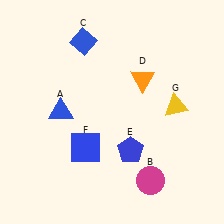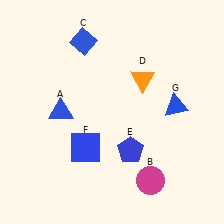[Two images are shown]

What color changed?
The triangle (G) changed from yellow in Image 1 to blue in Image 2.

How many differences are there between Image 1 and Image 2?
There is 1 difference between the two images.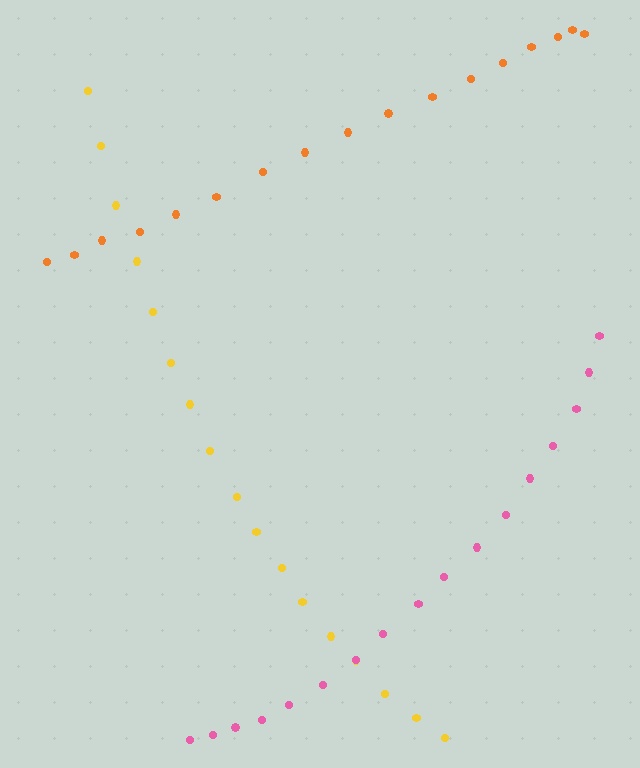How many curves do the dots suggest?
There are 3 distinct paths.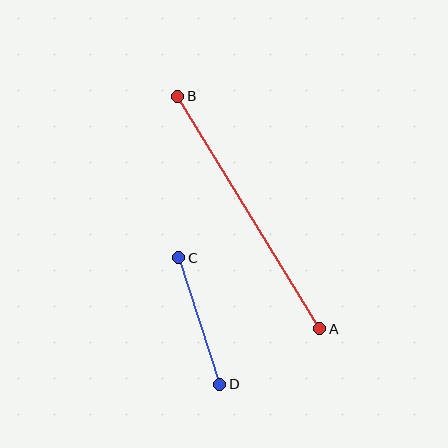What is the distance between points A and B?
The distance is approximately 273 pixels.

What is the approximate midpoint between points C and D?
The midpoint is at approximately (199, 321) pixels.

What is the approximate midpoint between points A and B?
The midpoint is at approximately (249, 212) pixels.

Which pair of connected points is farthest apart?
Points A and B are farthest apart.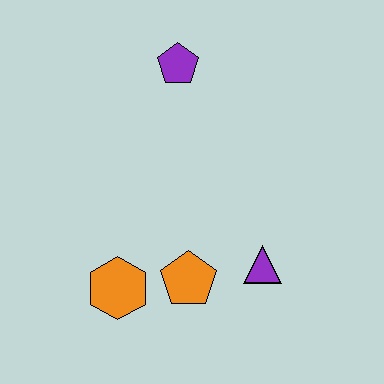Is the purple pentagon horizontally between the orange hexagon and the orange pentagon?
Yes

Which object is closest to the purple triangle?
The orange pentagon is closest to the purple triangle.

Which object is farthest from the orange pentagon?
The purple pentagon is farthest from the orange pentagon.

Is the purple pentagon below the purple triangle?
No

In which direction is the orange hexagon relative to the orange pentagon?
The orange hexagon is to the left of the orange pentagon.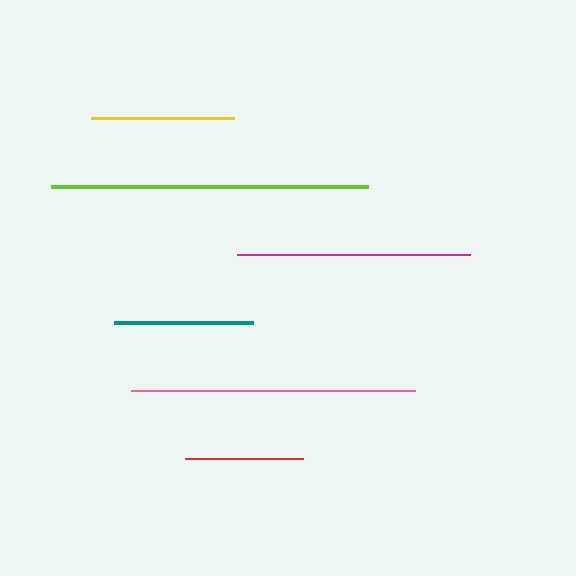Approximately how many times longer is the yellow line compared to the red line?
The yellow line is approximately 1.2 times the length of the red line.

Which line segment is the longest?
The lime line is the longest at approximately 317 pixels.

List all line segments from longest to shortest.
From longest to shortest: lime, pink, magenta, yellow, teal, red.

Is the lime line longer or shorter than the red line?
The lime line is longer than the red line.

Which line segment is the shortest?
The red line is the shortest at approximately 118 pixels.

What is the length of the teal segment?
The teal segment is approximately 139 pixels long.